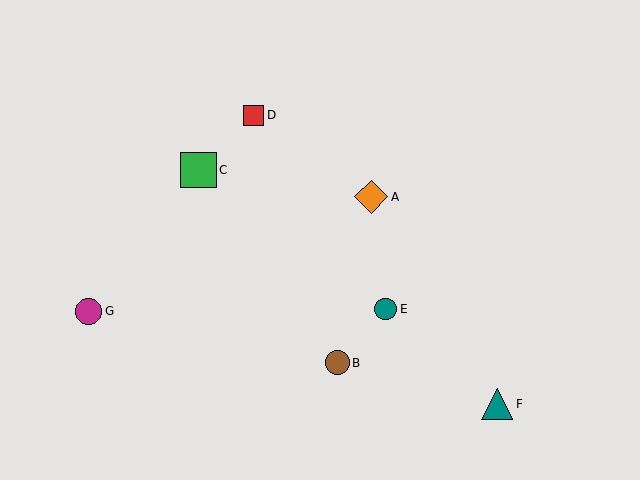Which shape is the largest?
The green square (labeled C) is the largest.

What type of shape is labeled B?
Shape B is a brown circle.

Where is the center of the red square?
The center of the red square is at (254, 115).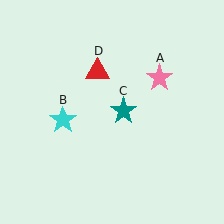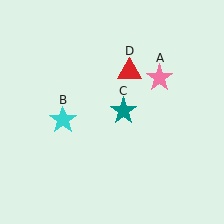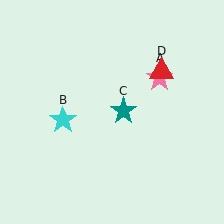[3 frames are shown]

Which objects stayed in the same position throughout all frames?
Pink star (object A) and cyan star (object B) and teal star (object C) remained stationary.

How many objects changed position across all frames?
1 object changed position: red triangle (object D).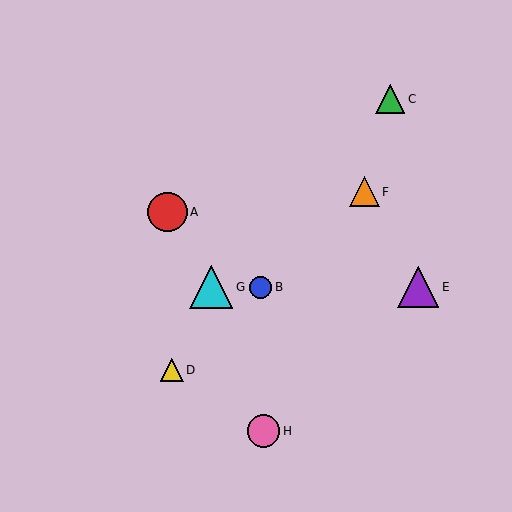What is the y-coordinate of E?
Object E is at y≈287.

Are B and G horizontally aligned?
Yes, both are at y≈287.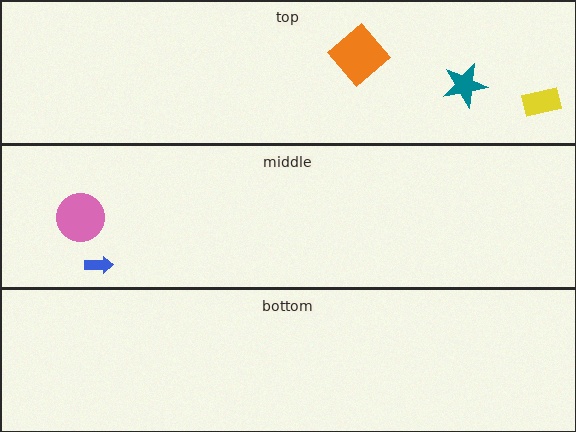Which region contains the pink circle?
The middle region.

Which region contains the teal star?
The top region.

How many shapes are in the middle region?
2.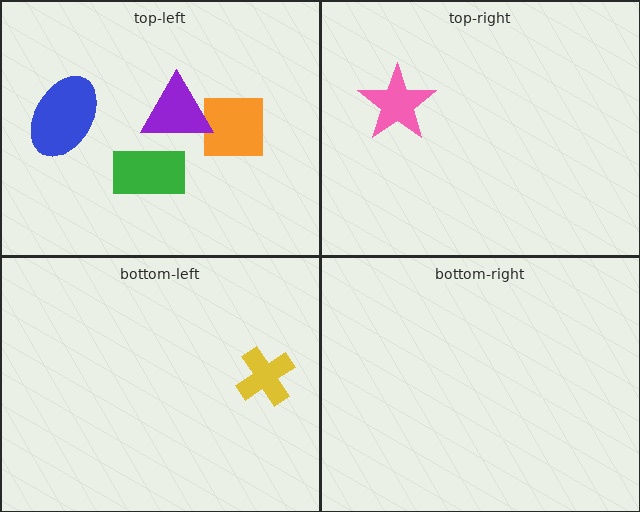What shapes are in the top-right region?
The pink star.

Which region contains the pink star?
The top-right region.